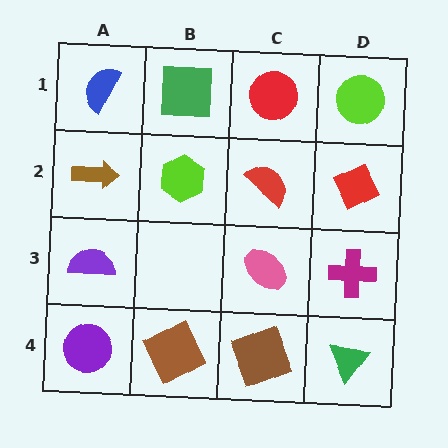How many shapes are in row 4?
4 shapes.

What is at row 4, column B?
A brown square.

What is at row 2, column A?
A brown arrow.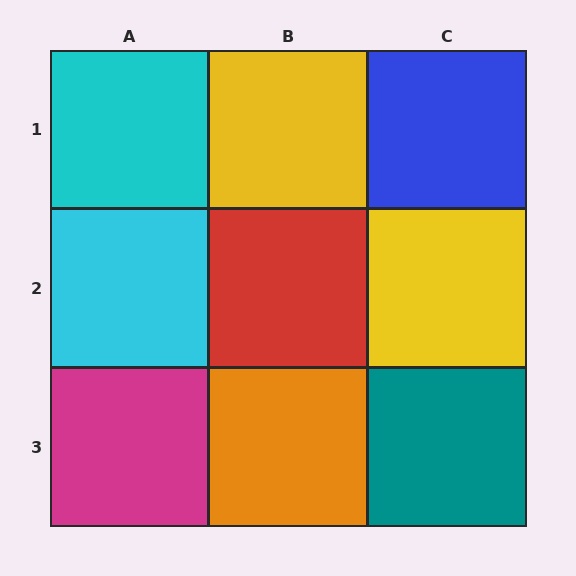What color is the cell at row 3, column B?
Orange.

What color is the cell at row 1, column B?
Yellow.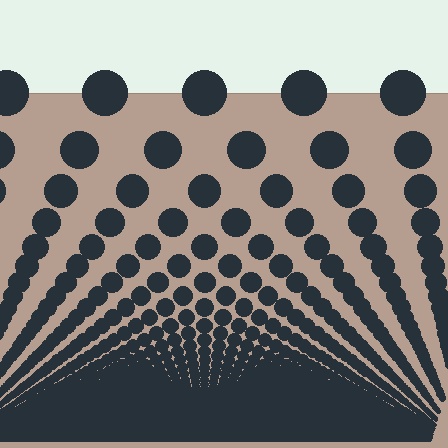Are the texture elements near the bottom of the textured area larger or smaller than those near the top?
Smaller. The gradient is inverted — elements near the bottom are smaller and denser.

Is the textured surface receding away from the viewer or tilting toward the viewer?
The surface appears to tilt toward the viewer. Texture elements get larger and sparser toward the top.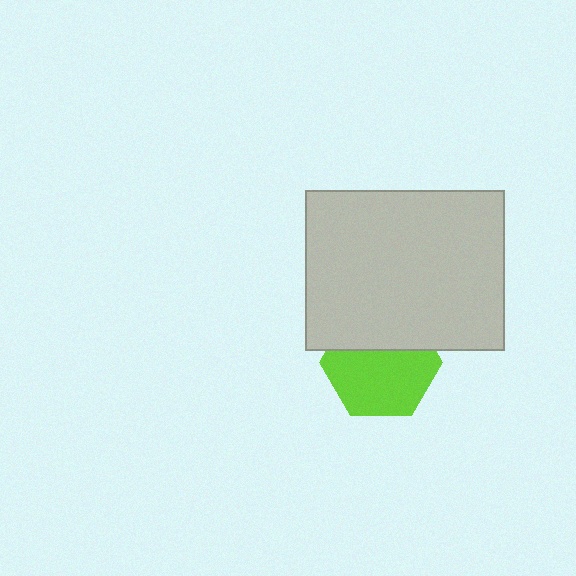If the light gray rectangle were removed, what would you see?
You would see the complete lime hexagon.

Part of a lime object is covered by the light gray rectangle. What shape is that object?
It is a hexagon.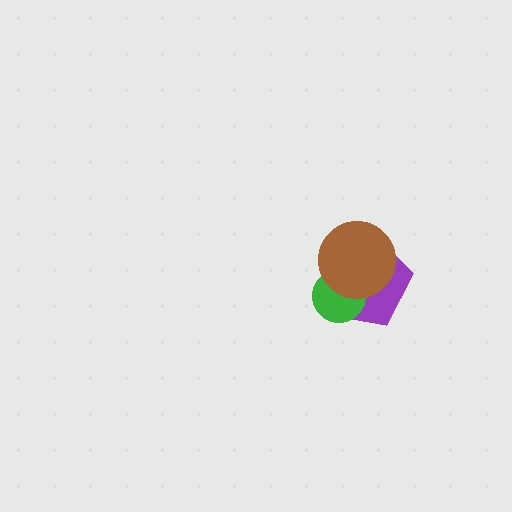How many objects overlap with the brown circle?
2 objects overlap with the brown circle.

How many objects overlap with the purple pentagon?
2 objects overlap with the purple pentagon.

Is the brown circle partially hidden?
No, no other shape covers it.